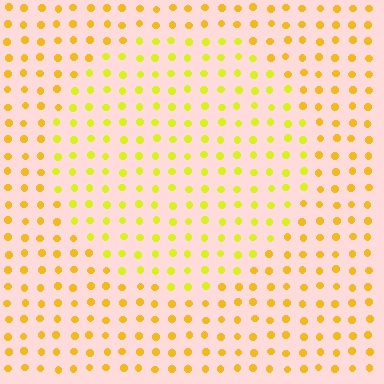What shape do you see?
I see a circle.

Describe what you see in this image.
The image is filled with small yellow elements in a uniform arrangement. A circle-shaped region is visible where the elements are tinted to a slightly different hue, forming a subtle color boundary.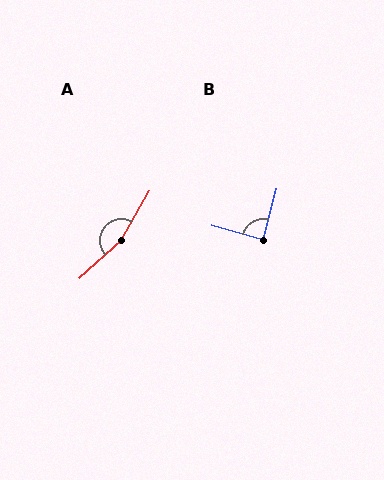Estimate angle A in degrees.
Approximately 162 degrees.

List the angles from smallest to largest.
B (89°), A (162°).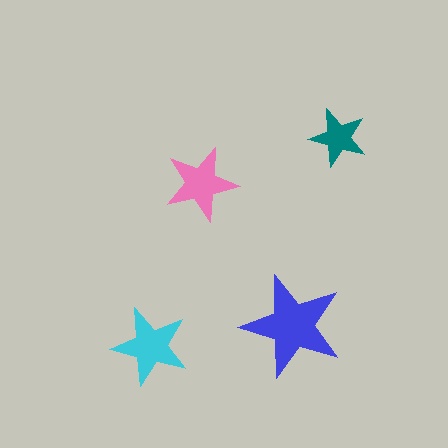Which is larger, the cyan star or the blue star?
The blue one.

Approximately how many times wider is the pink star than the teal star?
About 1.5 times wider.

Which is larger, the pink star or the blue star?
The blue one.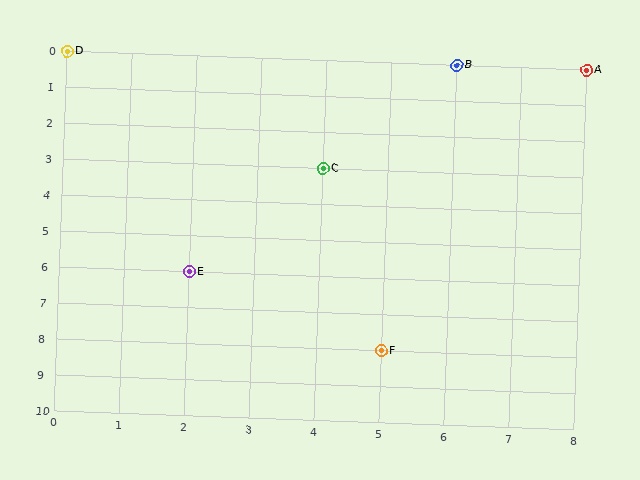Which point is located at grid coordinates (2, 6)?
Point E is at (2, 6).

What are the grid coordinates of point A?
Point A is at grid coordinates (8, 0).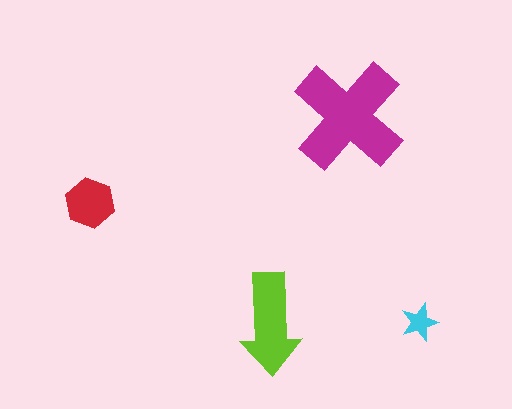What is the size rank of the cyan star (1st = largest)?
4th.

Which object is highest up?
The magenta cross is topmost.